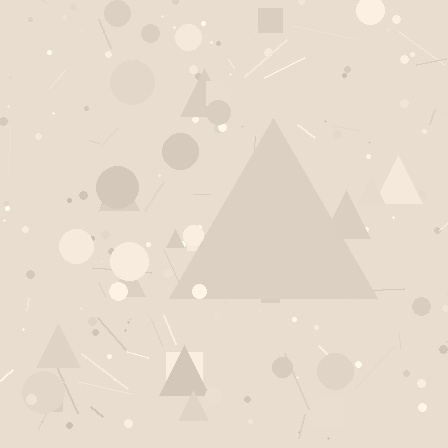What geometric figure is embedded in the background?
A triangle is embedded in the background.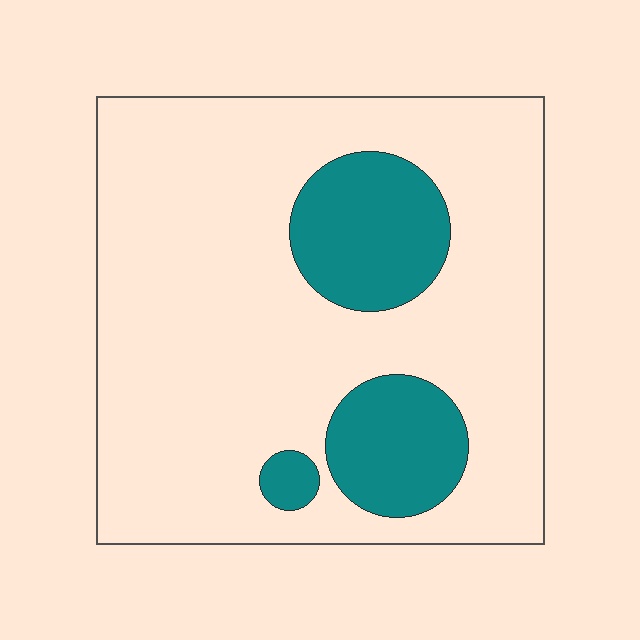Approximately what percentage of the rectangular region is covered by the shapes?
Approximately 20%.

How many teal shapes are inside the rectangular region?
3.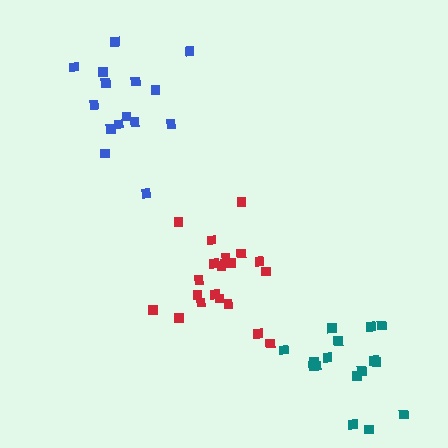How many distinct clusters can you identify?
There are 3 distinct clusters.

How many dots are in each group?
Group 1: 21 dots, Group 2: 16 dots, Group 3: 15 dots (52 total).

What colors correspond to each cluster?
The clusters are colored: red, teal, blue.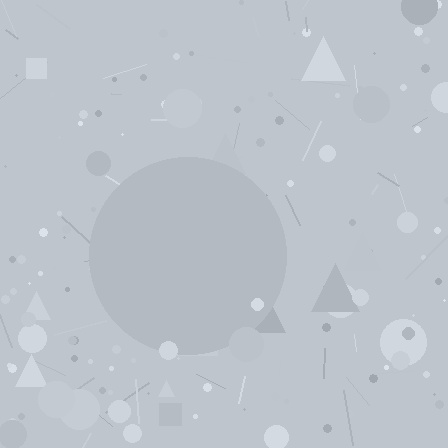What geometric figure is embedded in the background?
A circle is embedded in the background.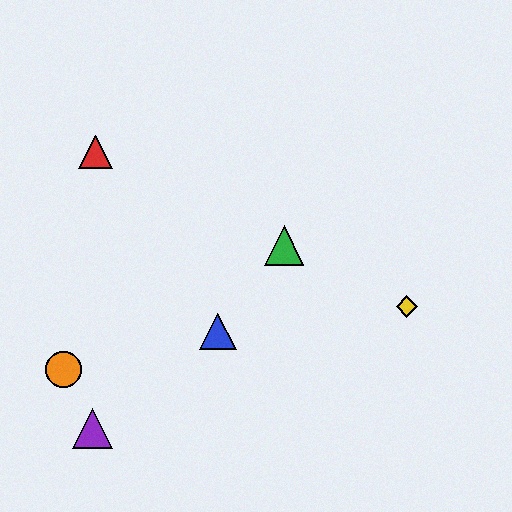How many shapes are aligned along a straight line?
3 shapes (the red triangle, the green triangle, the yellow diamond) are aligned along a straight line.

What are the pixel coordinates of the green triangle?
The green triangle is at (284, 246).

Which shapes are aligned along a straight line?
The red triangle, the green triangle, the yellow diamond are aligned along a straight line.